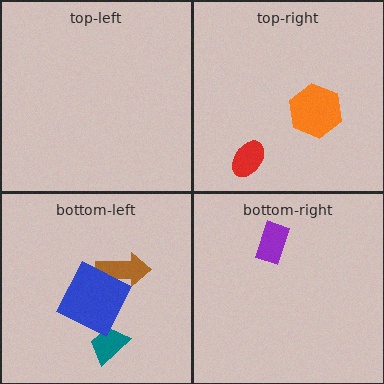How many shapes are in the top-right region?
2.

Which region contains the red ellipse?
The top-right region.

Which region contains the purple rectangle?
The bottom-right region.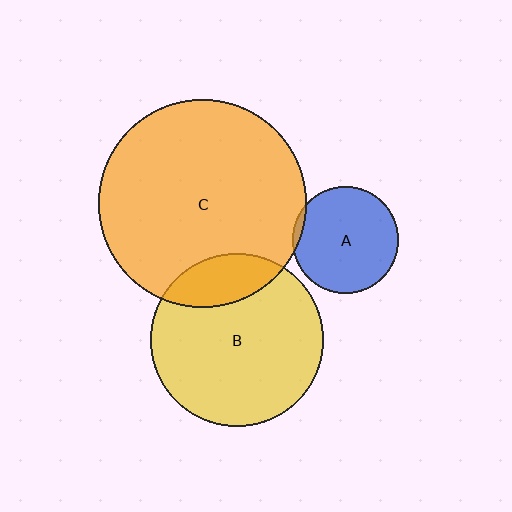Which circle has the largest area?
Circle C (orange).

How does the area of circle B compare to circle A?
Approximately 2.6 times.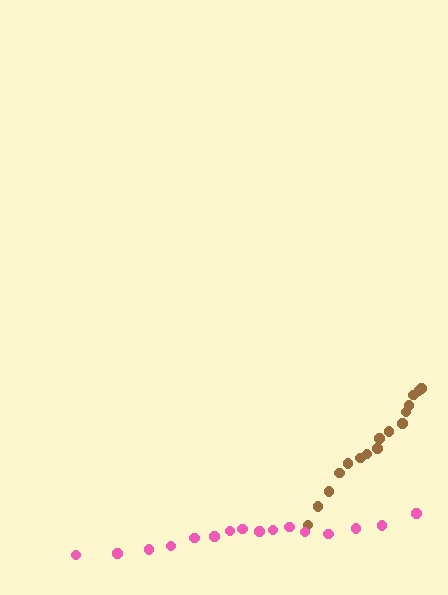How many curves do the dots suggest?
There are 2 distinct paths.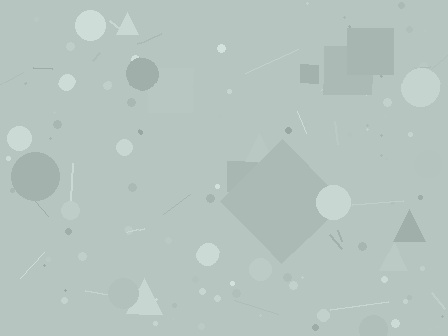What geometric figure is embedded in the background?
A diamond is embedded in the background.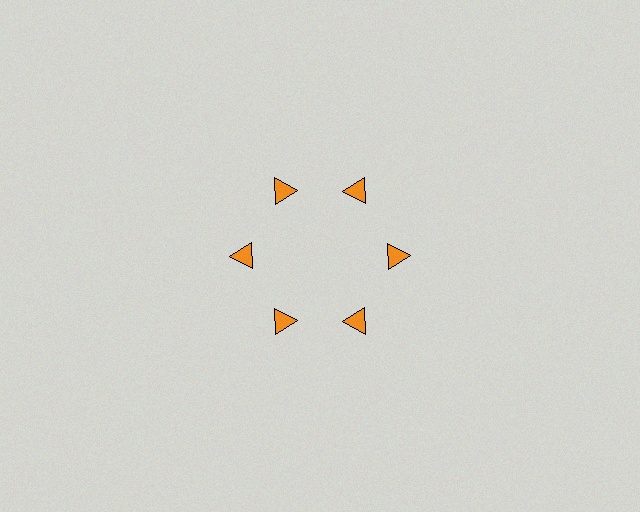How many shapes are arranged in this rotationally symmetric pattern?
There are 6 shapes, arranged in 6 groups of 1.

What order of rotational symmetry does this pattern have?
This pattern has 6-fold rotational symmetry.